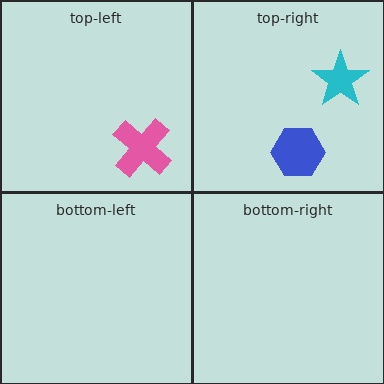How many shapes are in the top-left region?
1.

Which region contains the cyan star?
The top-right region.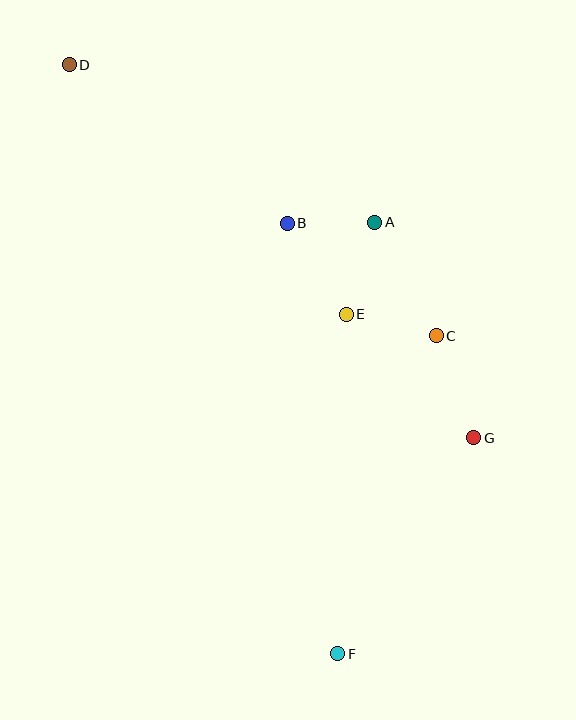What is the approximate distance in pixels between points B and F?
The distance between B and F is approximately 433 pixels.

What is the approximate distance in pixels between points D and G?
The distance between D and G is approximately 550 pixels.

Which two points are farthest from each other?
Points D and F are farthest from each other.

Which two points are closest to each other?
Points A and B are closest to each other.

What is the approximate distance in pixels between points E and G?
The distance between E and G is approximately 178 pixels.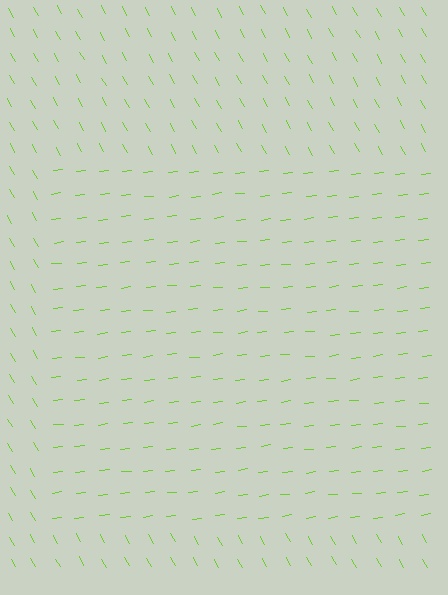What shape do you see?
I see a rectangle.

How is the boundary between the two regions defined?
The boundary is defined purely by a change in line orientation (approximately 67 degrees difference). All lines are the same color and thickness.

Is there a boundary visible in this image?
Yes, there is a texture boundary formed by a change in line orientation.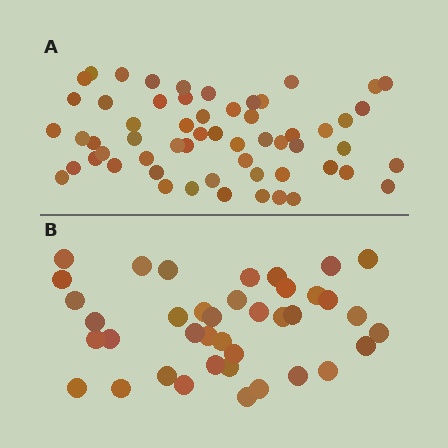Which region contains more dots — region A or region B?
Region A (the top region) has more dots.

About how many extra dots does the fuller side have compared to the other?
Region A has approximately 20 more dots than region B.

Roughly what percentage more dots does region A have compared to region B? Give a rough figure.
About 50% more.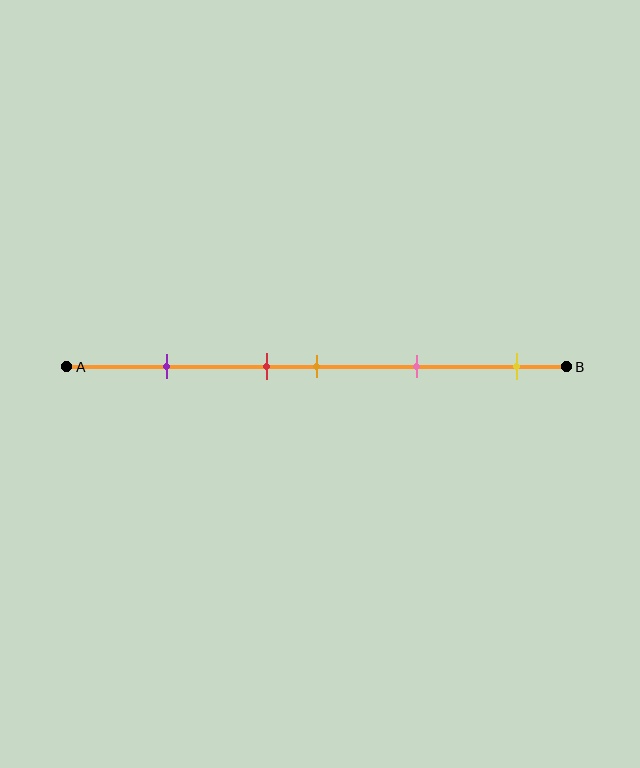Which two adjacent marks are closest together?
The red and orange marks are the closest adjacent pair.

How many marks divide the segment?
There are 5 marks dividing the segment.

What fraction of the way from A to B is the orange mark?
The orange mark is approximately 50% (0.5) of the way from A to B.